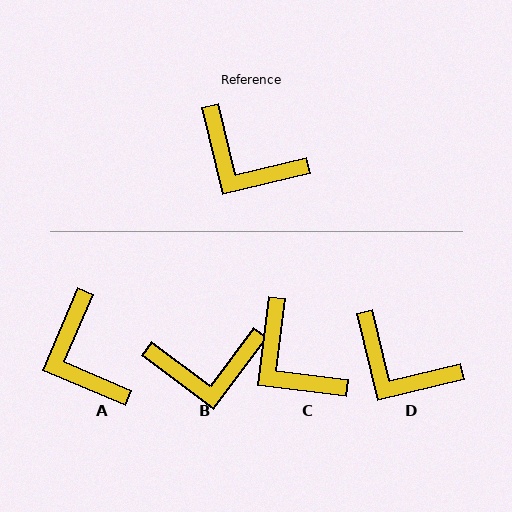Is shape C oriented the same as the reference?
No, it is off by about 20 degrees.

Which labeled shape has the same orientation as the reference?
D.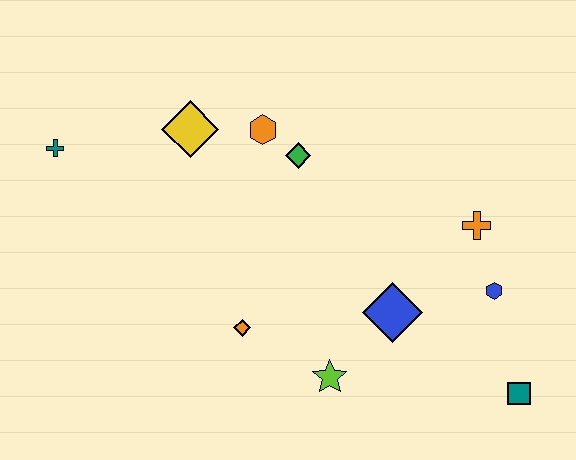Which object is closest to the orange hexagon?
The green diamond is closest to the orange hexagon.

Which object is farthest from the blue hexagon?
The teal cross is farthest from the blue hexagon.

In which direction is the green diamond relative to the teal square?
The green diamond is above the teal square.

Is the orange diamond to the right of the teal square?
No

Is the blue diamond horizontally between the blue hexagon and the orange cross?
No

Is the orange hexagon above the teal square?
Yes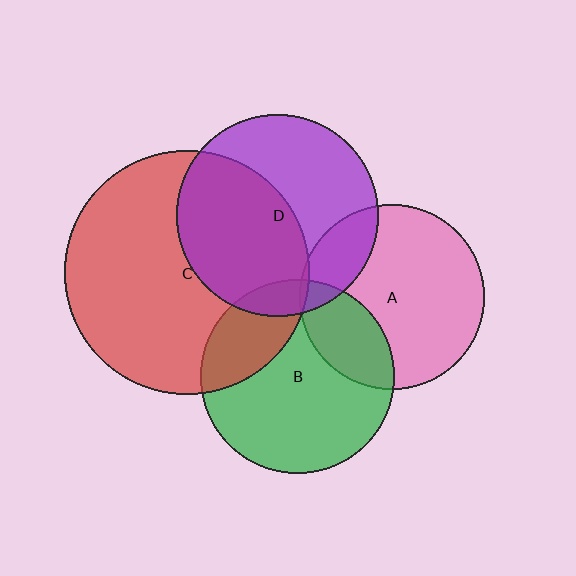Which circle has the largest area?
Circle C (red).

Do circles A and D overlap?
Yes.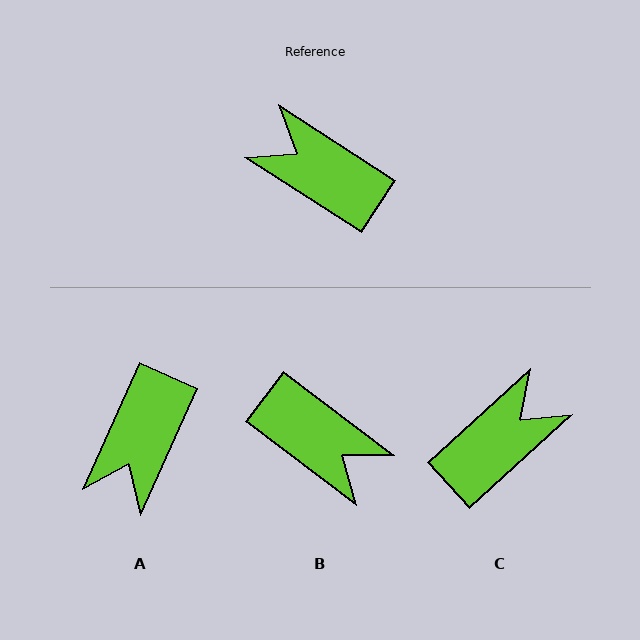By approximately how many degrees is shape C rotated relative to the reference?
Approximately 105 degrees clockwise.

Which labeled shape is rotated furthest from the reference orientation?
B, about 176 degrees away.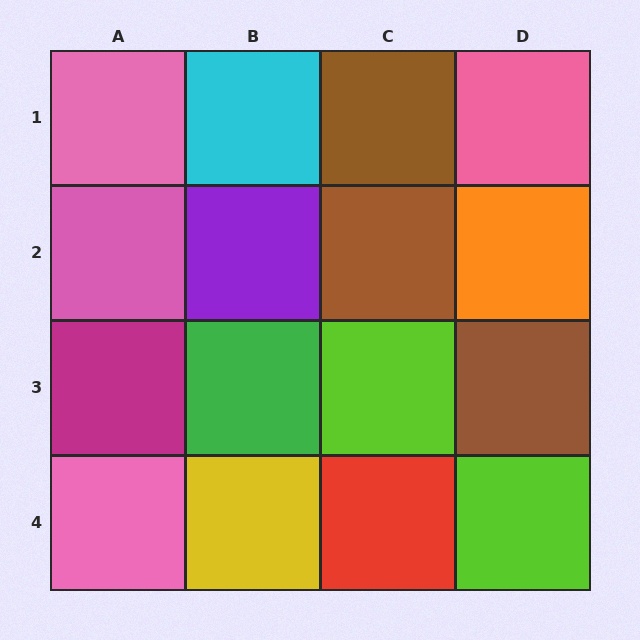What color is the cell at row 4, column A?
Pink.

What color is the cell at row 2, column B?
Purple.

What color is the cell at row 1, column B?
Cyan.